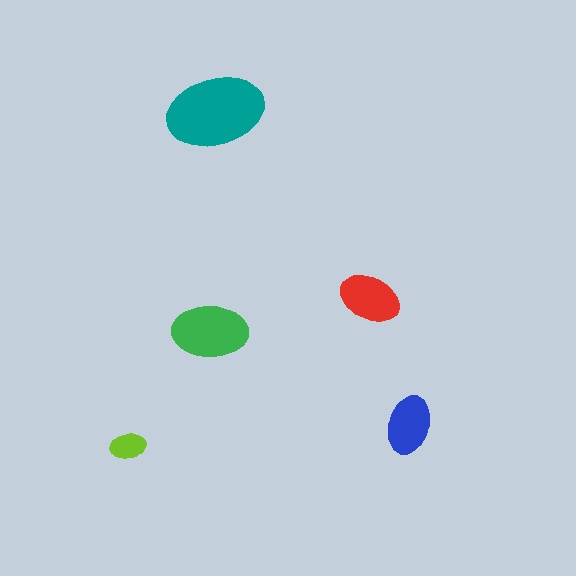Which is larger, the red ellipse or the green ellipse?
The green one.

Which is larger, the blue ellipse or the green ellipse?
The green one.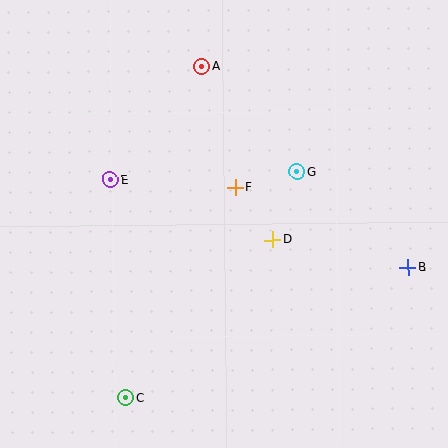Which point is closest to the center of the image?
Point F at (235, 187) is closest to the center.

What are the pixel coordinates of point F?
Point F is at (235, 187).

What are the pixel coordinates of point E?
Point E is at (110, 180).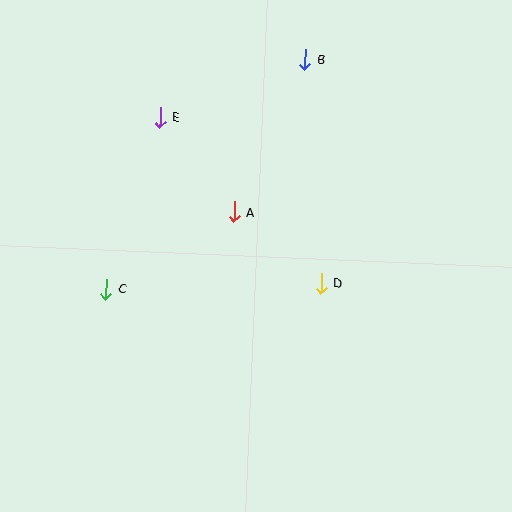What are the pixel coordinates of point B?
Point B is at (305, 59).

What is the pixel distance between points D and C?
The distance between D and C is 215 pixels.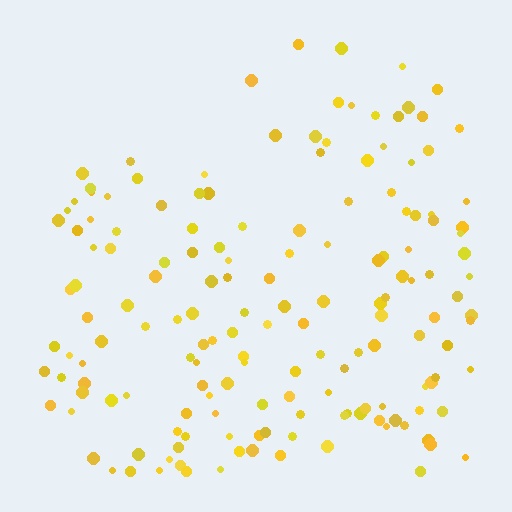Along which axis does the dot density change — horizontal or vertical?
Vertical.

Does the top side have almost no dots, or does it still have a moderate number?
Still a moderate number, just noticeably fewer than the bottom.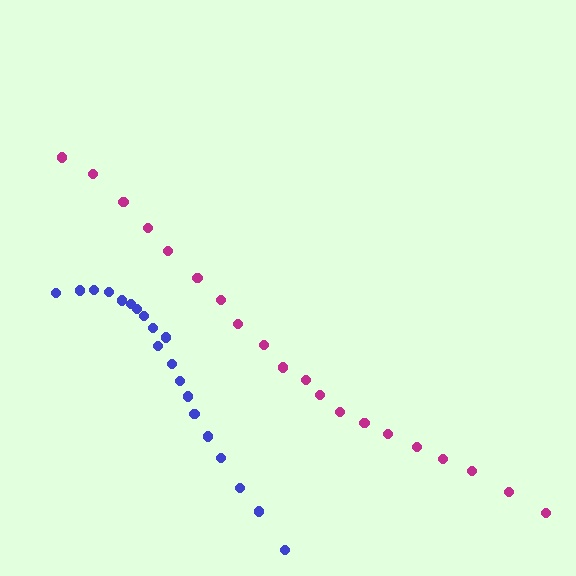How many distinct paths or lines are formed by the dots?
There are 2 distinct paths.